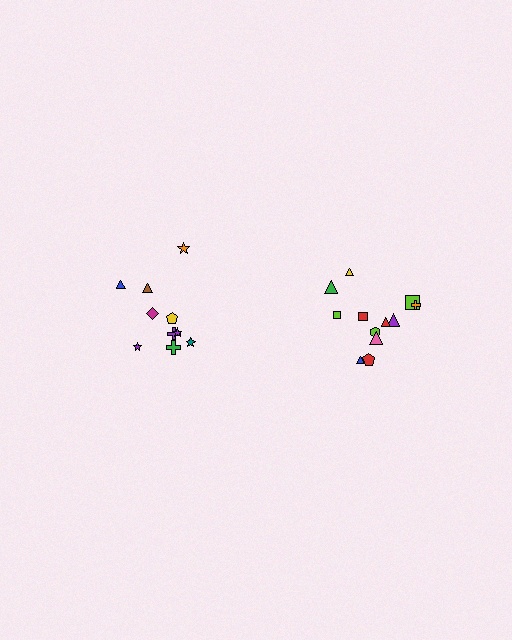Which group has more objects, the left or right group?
The right group.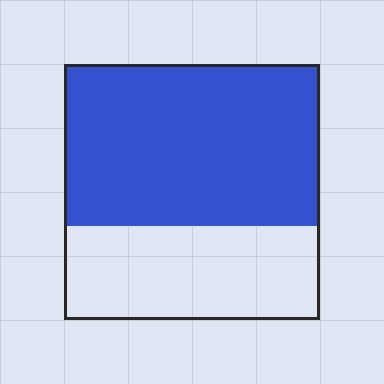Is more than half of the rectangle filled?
Yes.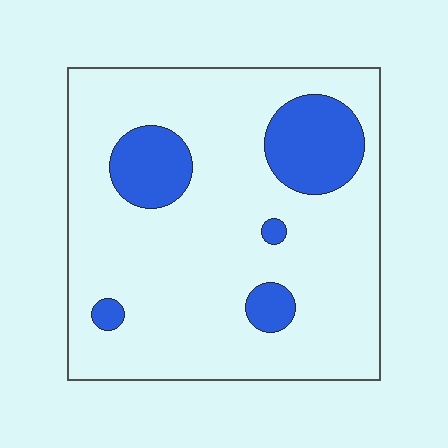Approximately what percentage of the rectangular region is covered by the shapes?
Approximately 15%.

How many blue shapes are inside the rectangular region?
5.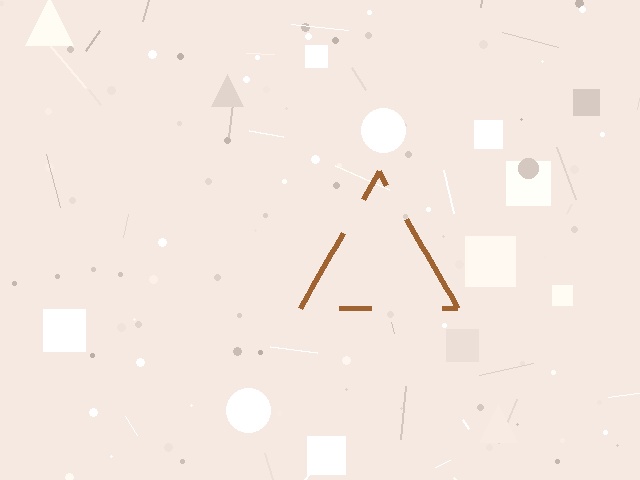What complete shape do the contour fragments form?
The contour fragments form a triangle.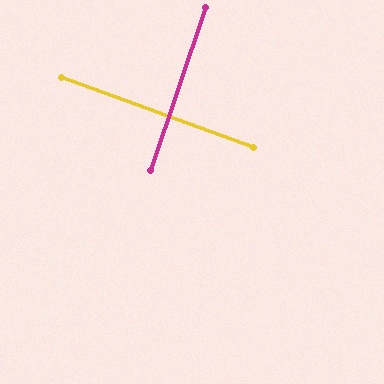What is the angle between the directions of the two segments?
Approximately 89 degrees.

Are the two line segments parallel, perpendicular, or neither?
Perpendicular — they meet at approximately 89°.